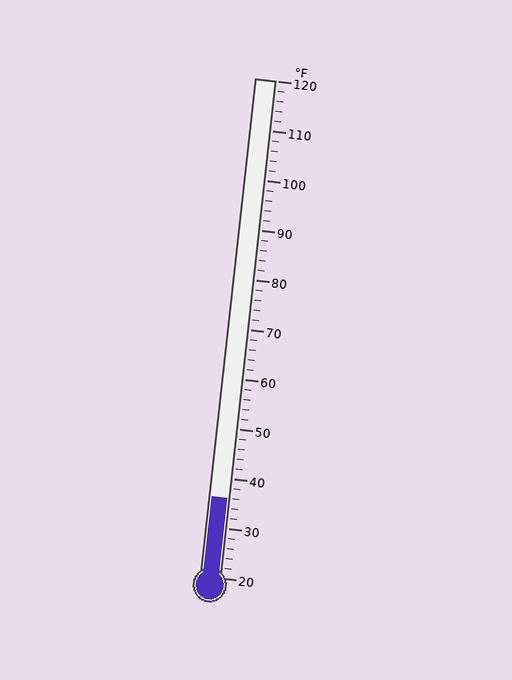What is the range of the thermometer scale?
The thermometer scale ranges from 20°F to 120°F.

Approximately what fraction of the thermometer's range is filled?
The thermometer is filled to approximately 15% of its range.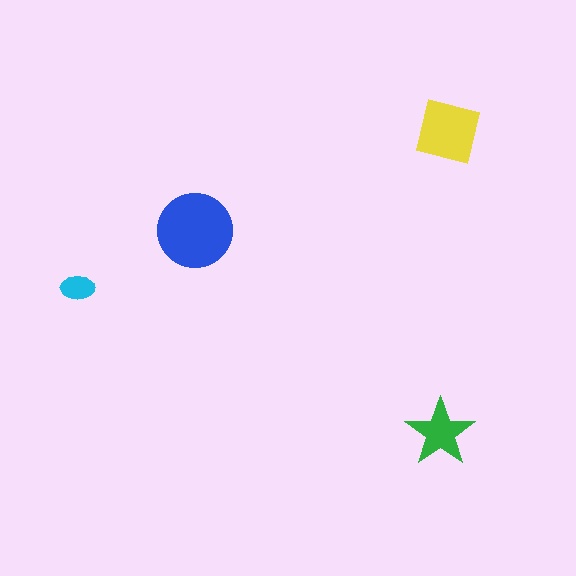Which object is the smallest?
The cyan ellipse.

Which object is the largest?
The blue circle.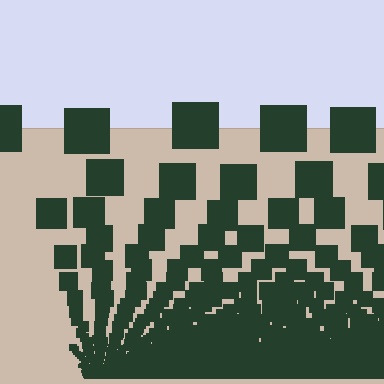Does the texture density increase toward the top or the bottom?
Density increases toward the bottom.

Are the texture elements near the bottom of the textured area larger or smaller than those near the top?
Smaller. The gradient is inverted — elements near the bottom are smaller and denser.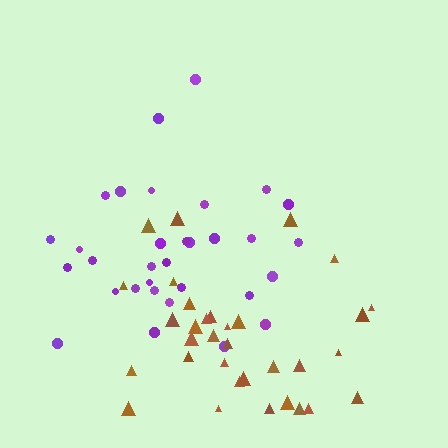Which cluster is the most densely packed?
Purple.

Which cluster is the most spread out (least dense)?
Brown.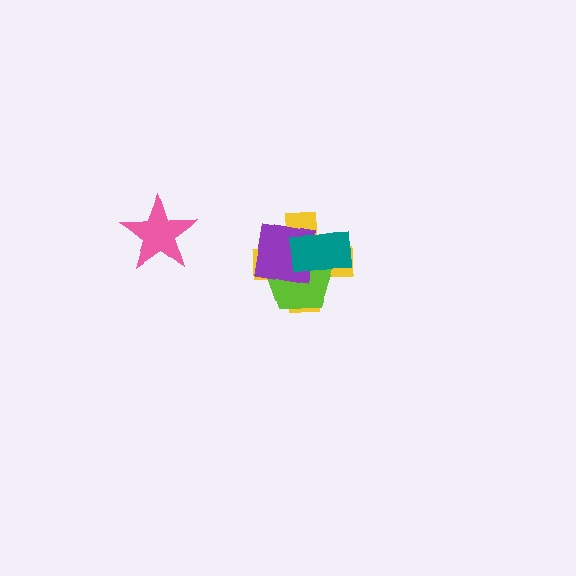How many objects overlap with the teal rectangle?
3 objects overlap with the teal rectangle.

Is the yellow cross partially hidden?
Yes, it is partially covered by another shape.